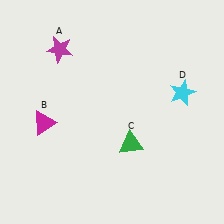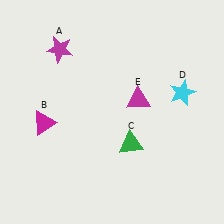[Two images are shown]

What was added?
A magenta triangle (E) was added in Image 2.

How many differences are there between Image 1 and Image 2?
There is 1 difference between the two images.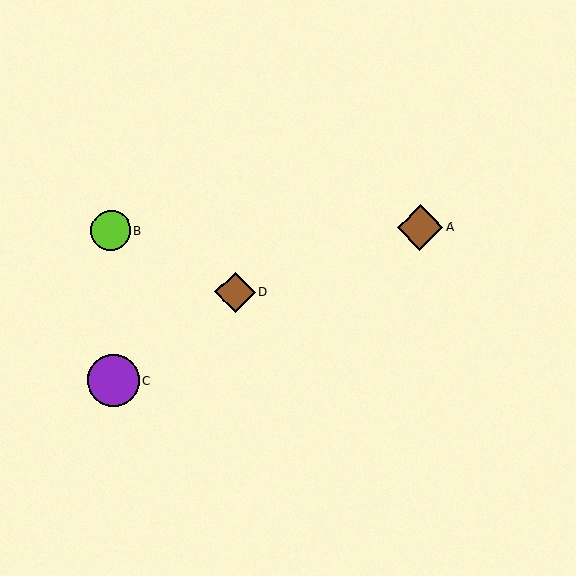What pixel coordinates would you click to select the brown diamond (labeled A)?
Click at (420, 227) to select the brown diamond A.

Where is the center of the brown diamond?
The center of the brown diamond is at (235, 292).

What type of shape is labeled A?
Shape A is a brown diamond.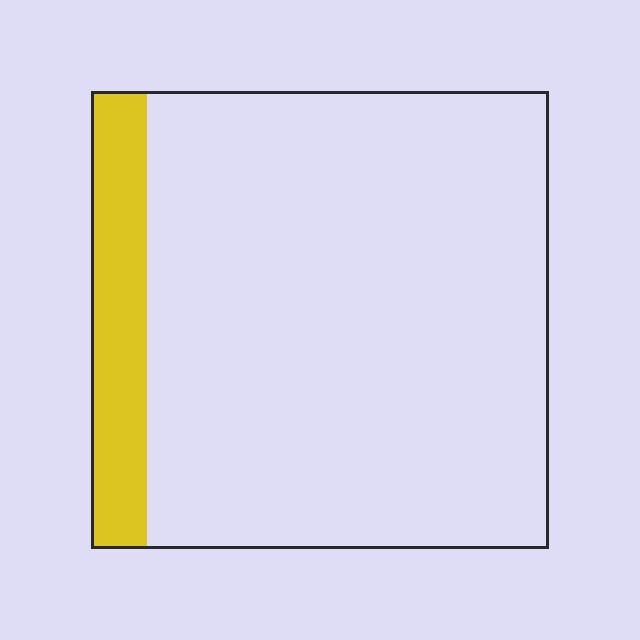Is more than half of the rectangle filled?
No.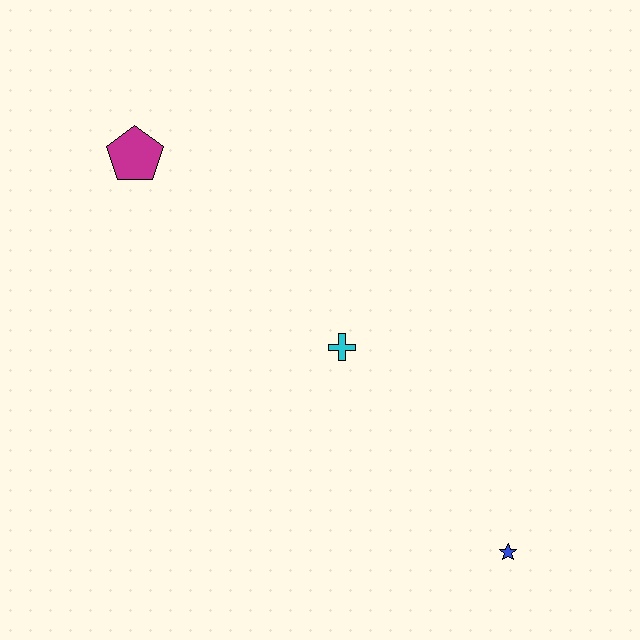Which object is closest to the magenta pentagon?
The cyan cross is closest to the magenta pentagon.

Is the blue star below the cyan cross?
Yes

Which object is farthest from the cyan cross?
The magenta pentagon is farthest from the cyan cross.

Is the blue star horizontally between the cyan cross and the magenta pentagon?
No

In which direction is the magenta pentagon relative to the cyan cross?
The magenta pentagon is to the left of the cyan cross.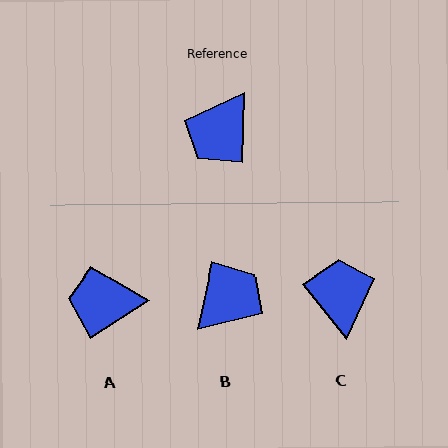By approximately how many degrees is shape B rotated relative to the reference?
Approximately 170 degrees counter-clockwise.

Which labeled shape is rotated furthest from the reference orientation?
B, about 170 degrees away.